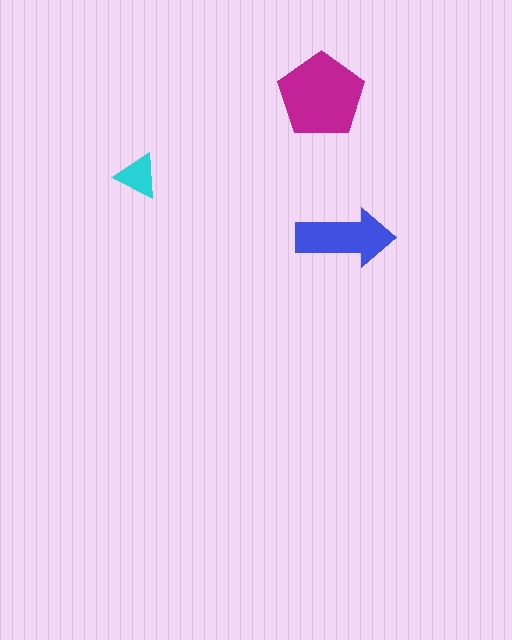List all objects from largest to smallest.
The magenta pentagon, the blue arrow, the cyan triangle.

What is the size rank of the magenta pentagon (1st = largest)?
1st.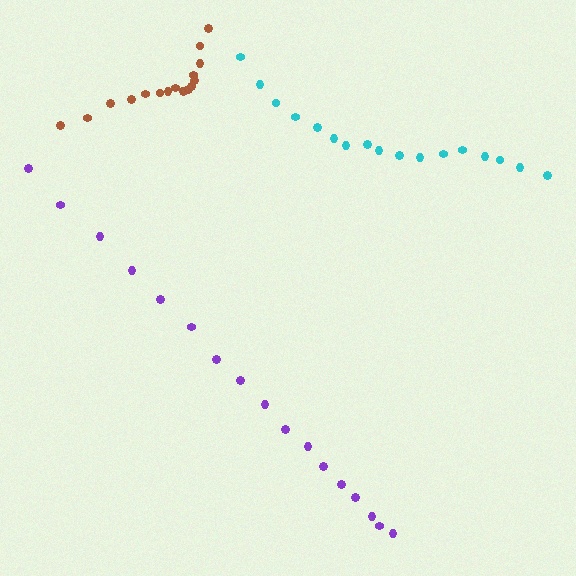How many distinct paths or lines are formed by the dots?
There are 3 distinct paths.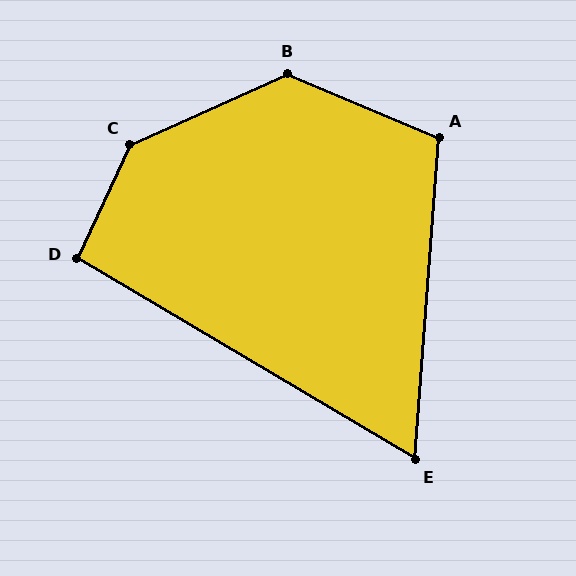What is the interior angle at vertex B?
Approximately 134 degrees (obtuse).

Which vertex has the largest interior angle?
C, at approximately 139 degrees.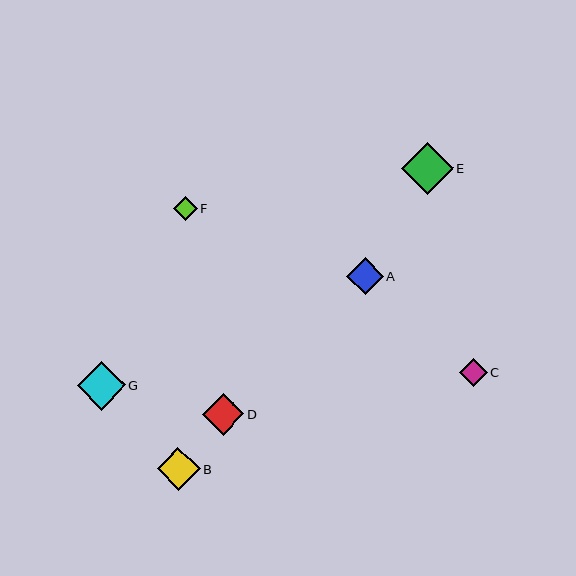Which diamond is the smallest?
Diamond F is the smallest with a size of approximately 24 pixels.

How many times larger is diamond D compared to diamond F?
Diamond D is approximately 1.8 times the size of diamond F.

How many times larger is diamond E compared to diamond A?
Diamond E is approximately 1.4 times the size of diamond A.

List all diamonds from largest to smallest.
From largest to smallest: E, G, B, D, A, C, F.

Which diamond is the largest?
Diamond E is the largest with a size of approximately 52 pixels.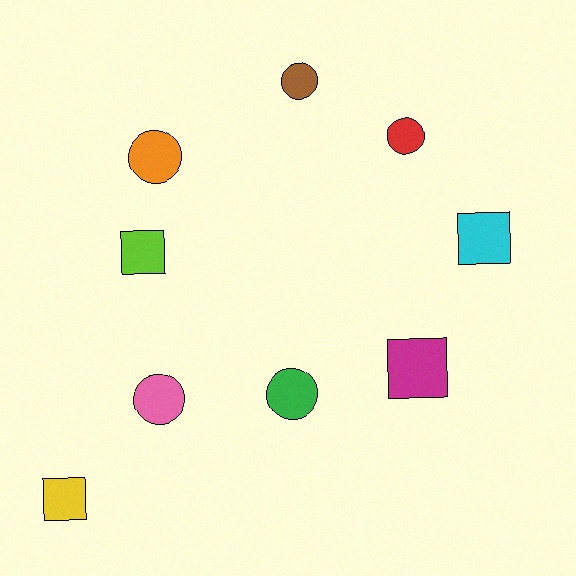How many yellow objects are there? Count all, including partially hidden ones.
There is 1 yellow object.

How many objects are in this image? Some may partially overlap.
There are 9 objects.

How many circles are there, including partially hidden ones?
There are 5 circles.